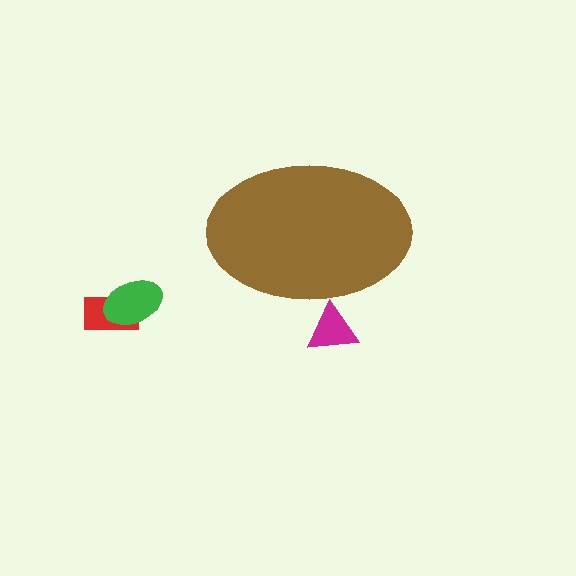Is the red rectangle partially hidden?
No, the red rectangle is fully visible.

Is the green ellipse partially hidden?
No, the green ellipse is fully visible.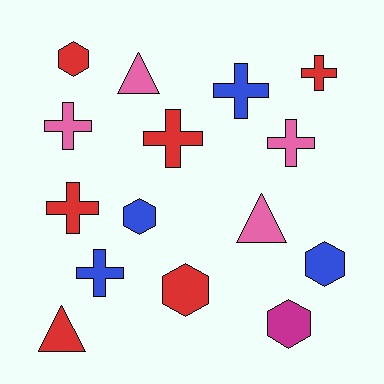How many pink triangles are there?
There are 2 pink triangles.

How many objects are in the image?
There are 15 objects.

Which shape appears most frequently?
Cross, with 7 objects.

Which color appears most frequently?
Red, with 6 objects.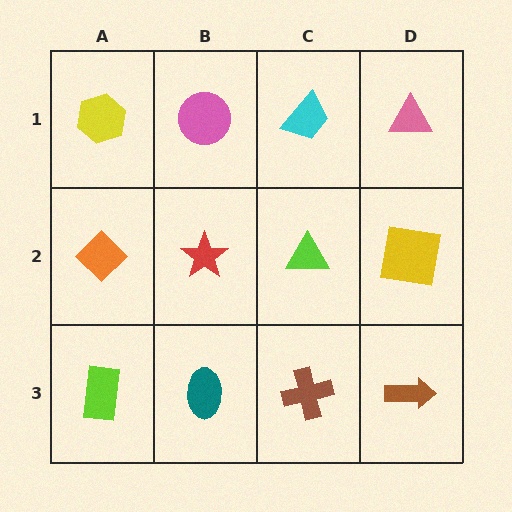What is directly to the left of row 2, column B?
An orange diamond.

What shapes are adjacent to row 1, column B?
A red star (row 2, column B), a yellow hexagon (row 1, column A), a cyan trapezoid (row 1, column C).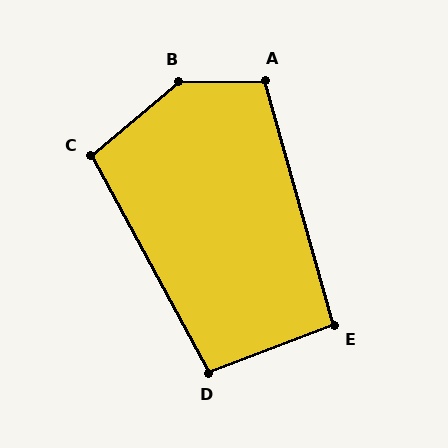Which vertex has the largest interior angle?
B, at approximately 140 degrees.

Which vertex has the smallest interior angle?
E, at approximately 95 degrees.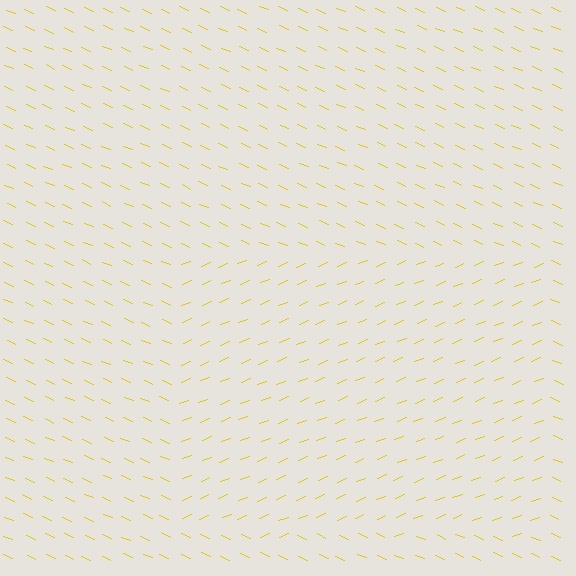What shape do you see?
I see a rectangle.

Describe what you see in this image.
The image is filled with small yellow line segments. A rectangle region in the image has lines oriented differently from the surrounding lines, creating a visible texture boundary.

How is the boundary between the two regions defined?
The boundary is defined purely by a change in line orientation (approximately 45 degrees difference). All lines are the same color and thickness.